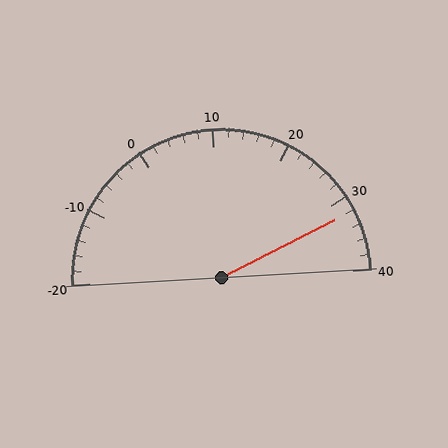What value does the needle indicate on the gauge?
The needle indicates approximately 32.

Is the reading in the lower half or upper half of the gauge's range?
The reading is in the upper half of the range (-20 to 40).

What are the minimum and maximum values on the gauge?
The gauge ranges from -20 to 40.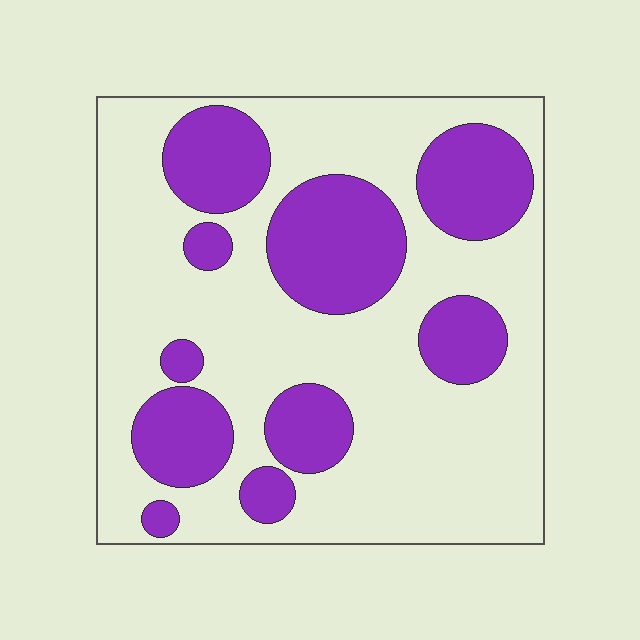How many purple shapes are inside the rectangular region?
10.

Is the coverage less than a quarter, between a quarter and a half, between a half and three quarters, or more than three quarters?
Between a quarter and a half.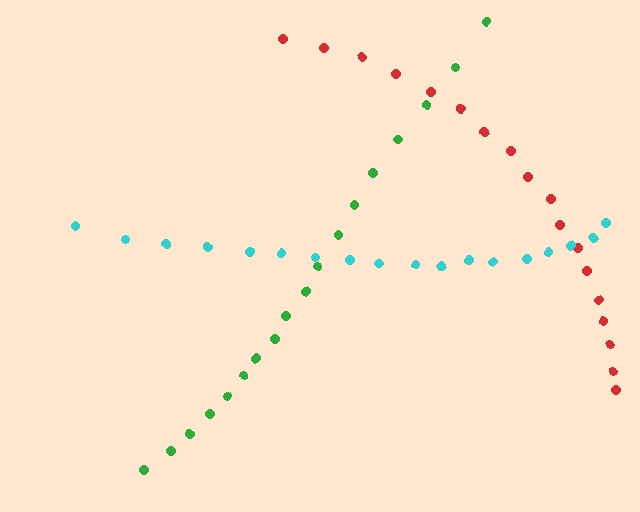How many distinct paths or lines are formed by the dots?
There are 3 distinct paths.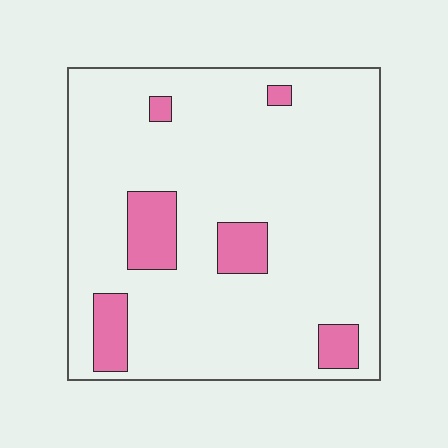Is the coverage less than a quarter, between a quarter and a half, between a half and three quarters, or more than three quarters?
Less than a quarter.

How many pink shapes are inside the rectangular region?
6.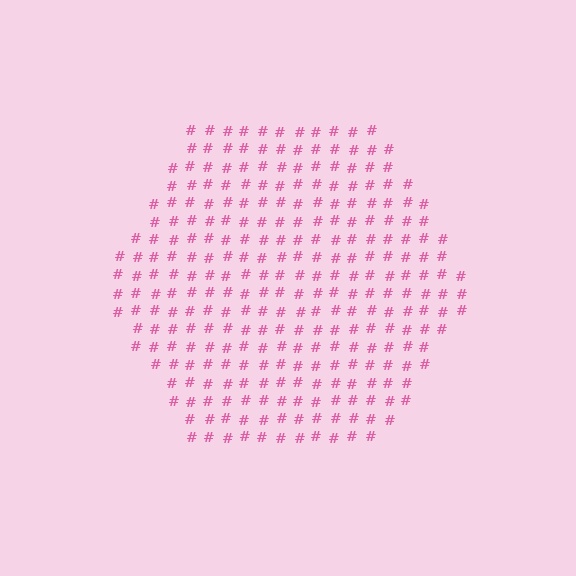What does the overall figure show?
The overall figure shows a hexagon.